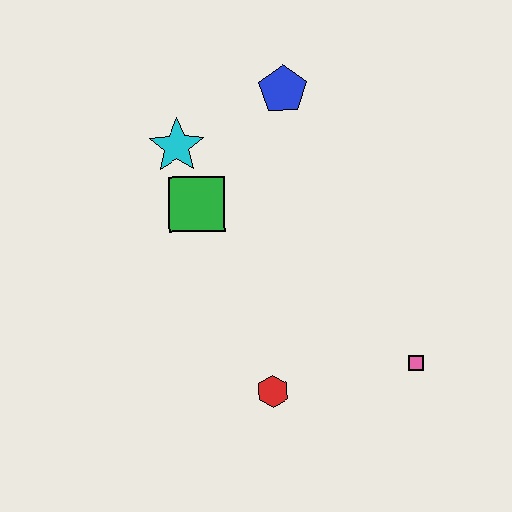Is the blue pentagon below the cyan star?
No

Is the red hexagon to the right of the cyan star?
Yes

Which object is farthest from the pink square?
The cyan star is farthest from the pink square.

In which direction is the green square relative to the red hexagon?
The green square is above the red hexagon.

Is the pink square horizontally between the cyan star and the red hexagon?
No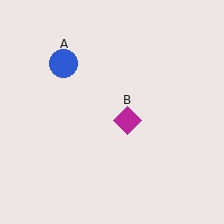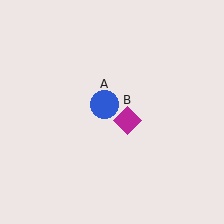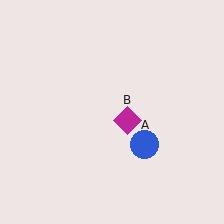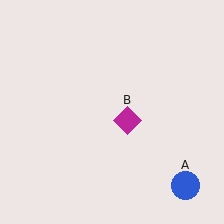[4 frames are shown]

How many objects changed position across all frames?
1 object changed position: blue circle (object A).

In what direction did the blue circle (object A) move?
The blue circle (object A) moved down and to the right.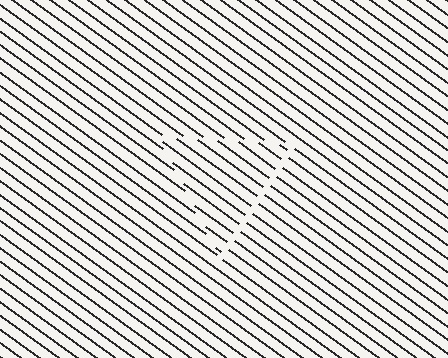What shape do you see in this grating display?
An illusory triangle. The interior of the shape contains the same grating, shifted by half a period — the contour is defined by the phase discontinuity where line-ends from the inner and outer gratings abut.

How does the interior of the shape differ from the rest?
The interior of the shape contains the same grating, shifted by half a period — the contour is defined by the phase discontinuity where line-ends from the inner and outer gratings abut.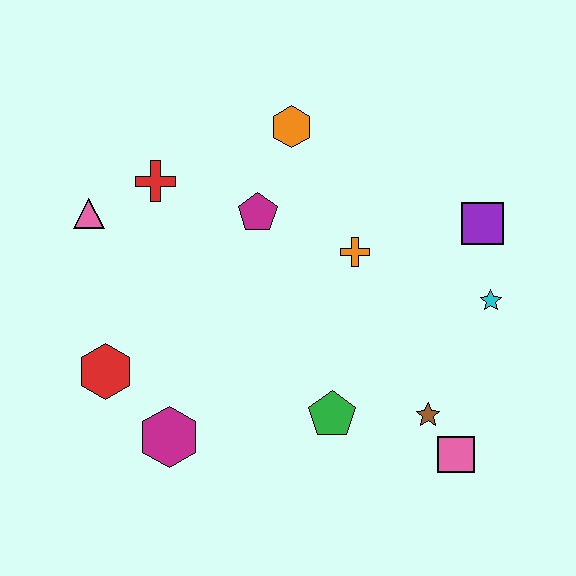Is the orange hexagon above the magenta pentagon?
Yes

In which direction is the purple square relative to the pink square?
The purple square is above the pink square.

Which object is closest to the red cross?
The pink triangle is closest to the red cross.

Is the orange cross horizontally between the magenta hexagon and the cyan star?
Yes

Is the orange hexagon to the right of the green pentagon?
No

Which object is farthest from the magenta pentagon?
The pink square is farthest from the magenta pentagon.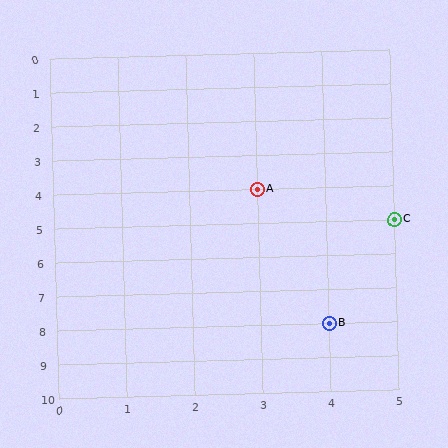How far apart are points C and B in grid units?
Points C and B are 1 column and 3 rows apart (about 3.2 grid units diagonally).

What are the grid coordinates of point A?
Point A is at grid coordinates (3, 4).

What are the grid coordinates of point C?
Point C is at grid coordinates (5, 5).